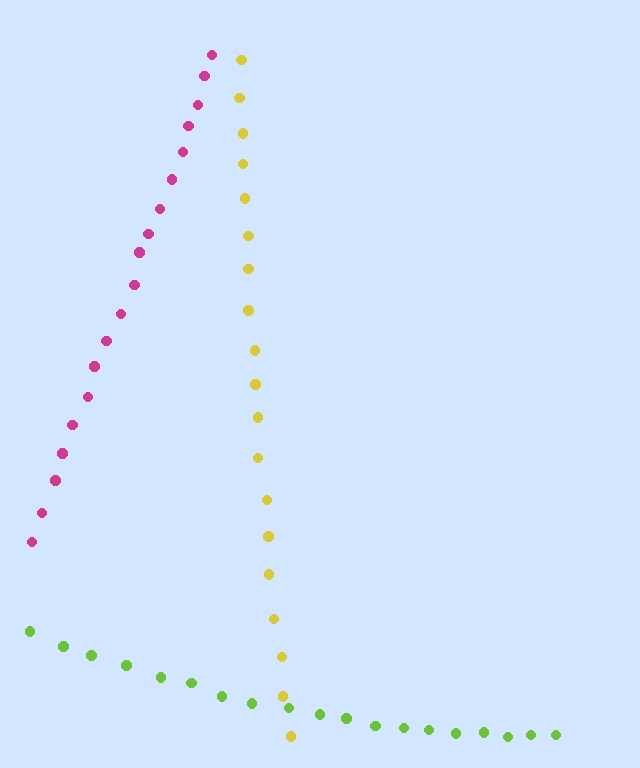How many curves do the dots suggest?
There are 3 distinct paths.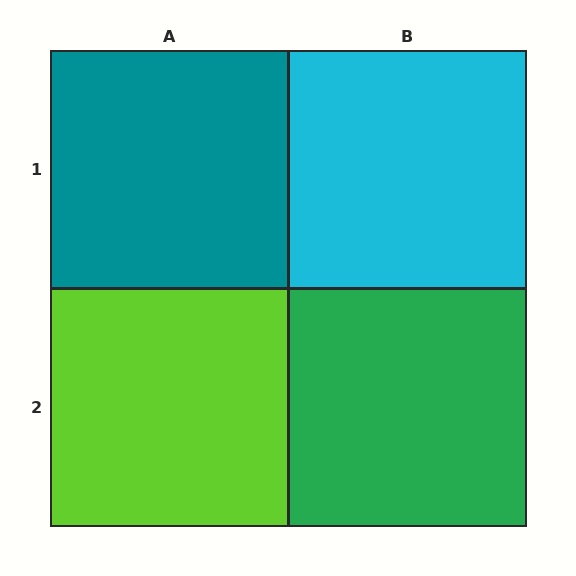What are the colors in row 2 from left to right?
Lime, green.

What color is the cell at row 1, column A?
Teal.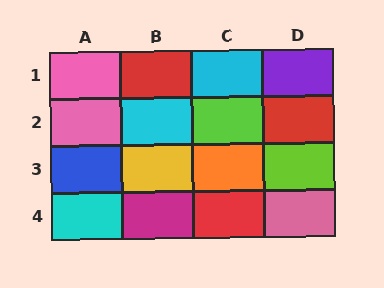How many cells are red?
3 cells are red.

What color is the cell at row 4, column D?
Pink.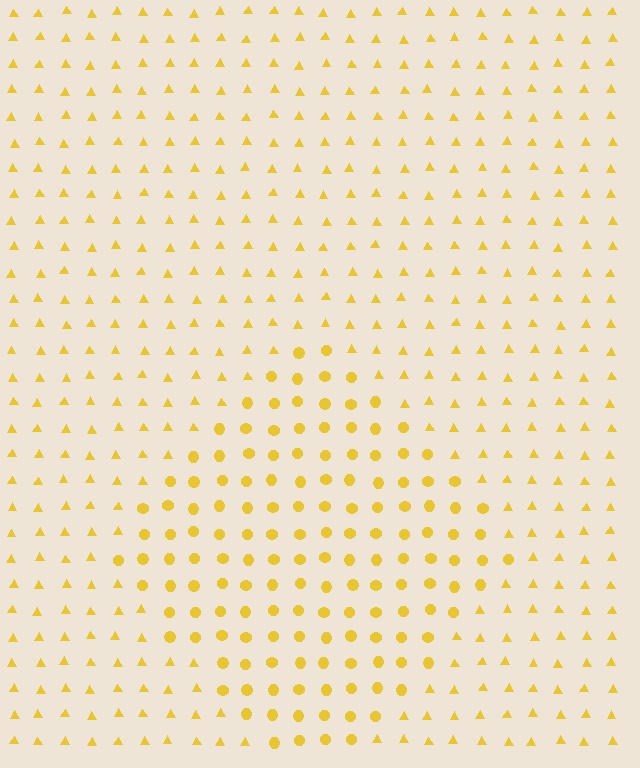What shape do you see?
I see a diamond.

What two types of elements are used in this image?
The image uses circles inside the diamond region and triangles outside it.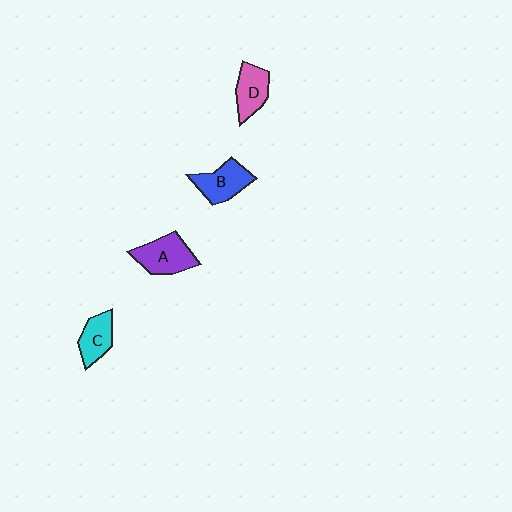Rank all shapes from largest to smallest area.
From largest to smallest: A (purple), B (blue), D (pink), C (cyan).